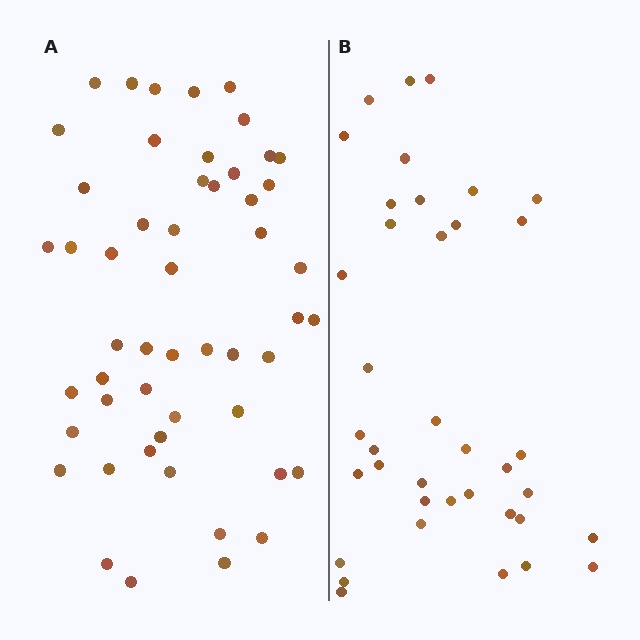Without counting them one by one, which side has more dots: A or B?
Region A (the left region) has more dots.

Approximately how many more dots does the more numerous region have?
Region A has approximately 15 more dots than region B.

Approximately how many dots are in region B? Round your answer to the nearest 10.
About 40 dots. (The exact count is 38, which rounds to 40.)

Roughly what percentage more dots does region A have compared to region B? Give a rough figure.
About 35% more.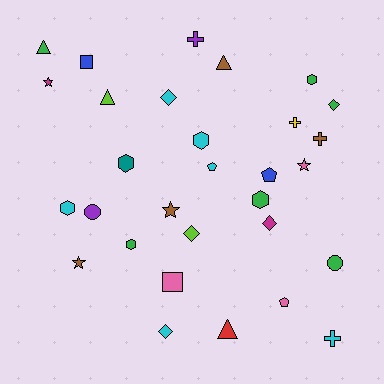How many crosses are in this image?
There are 4 crosses.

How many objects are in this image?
There are 30 objects.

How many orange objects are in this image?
There are no orange objects.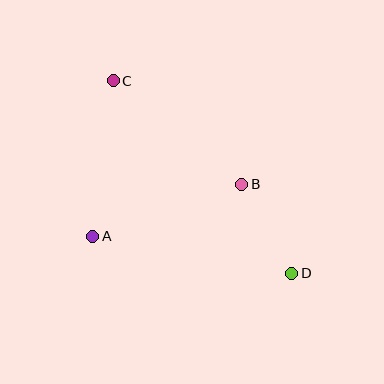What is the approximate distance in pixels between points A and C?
The distance between A and C is approximately 157 pixels.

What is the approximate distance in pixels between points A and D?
The distance between A and D is approximately 203 pixels.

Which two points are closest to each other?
Points B and D are closest to each other.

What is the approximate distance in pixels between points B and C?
The distance between B and C is approximately 165 pixels.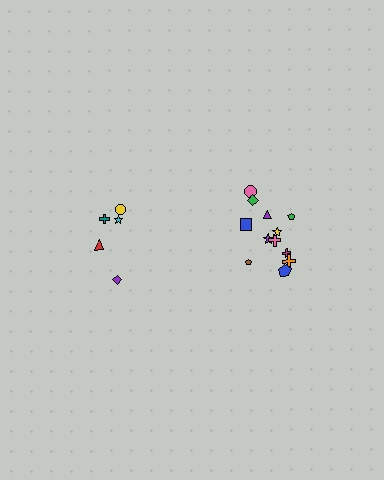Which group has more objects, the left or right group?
The right group.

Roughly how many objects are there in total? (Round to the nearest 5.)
Roughly 15 objects in total.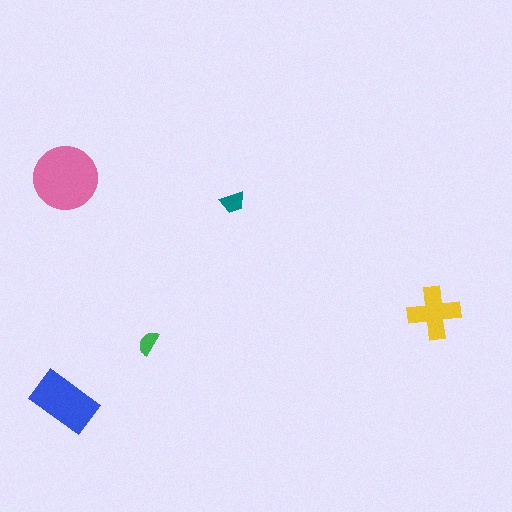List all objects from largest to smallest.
The pink circle, the blue rectangle, the yellow cross, the teal trapezoid, the green semicircle.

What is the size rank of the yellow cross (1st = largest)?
3rd.